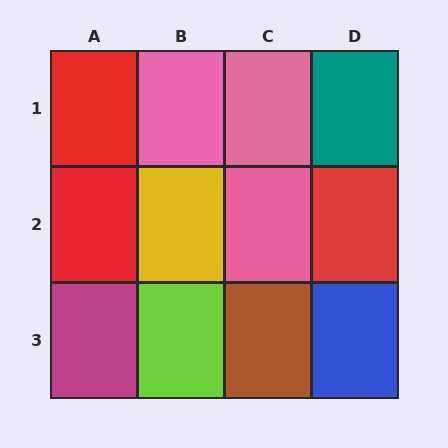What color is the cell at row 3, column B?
Lime.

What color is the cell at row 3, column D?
Blue.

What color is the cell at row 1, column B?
Pink.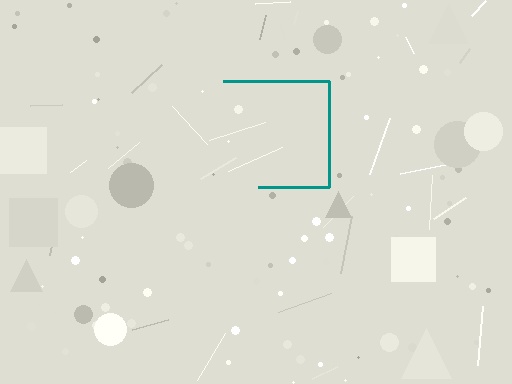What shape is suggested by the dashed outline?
The dashed outline suggests a square.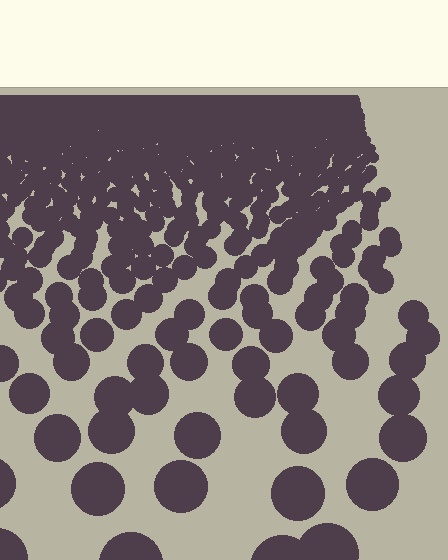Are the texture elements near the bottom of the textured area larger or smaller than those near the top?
Larger. Near the bottom, elements are closer to the viewer and appear at a bigger on-screen size.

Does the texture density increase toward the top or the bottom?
Density increases toward the top.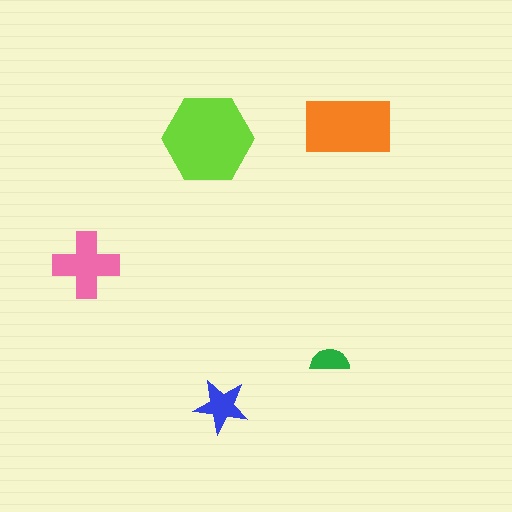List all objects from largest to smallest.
The lime hexagon, the orange rectangle, the pink cross, the blue star, the green semicircle.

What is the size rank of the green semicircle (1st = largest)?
5th.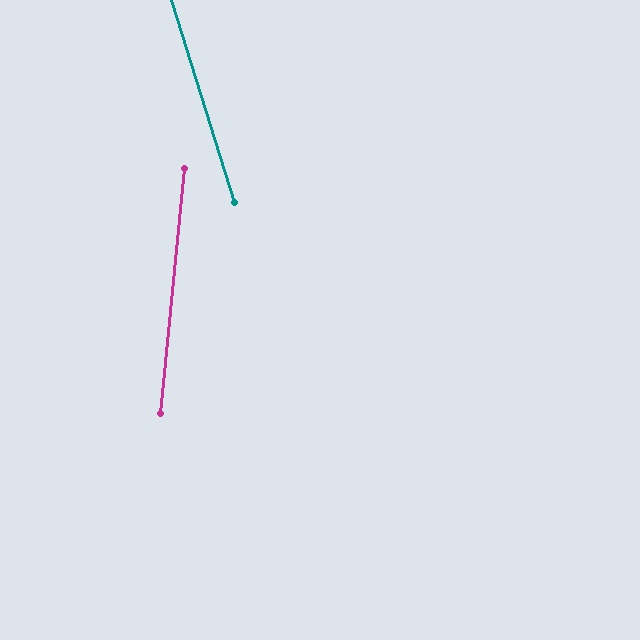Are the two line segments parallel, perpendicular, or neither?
Neither parallel nor perpendicular — they differ by about 23°.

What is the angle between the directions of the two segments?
Approximately 23 degrees.